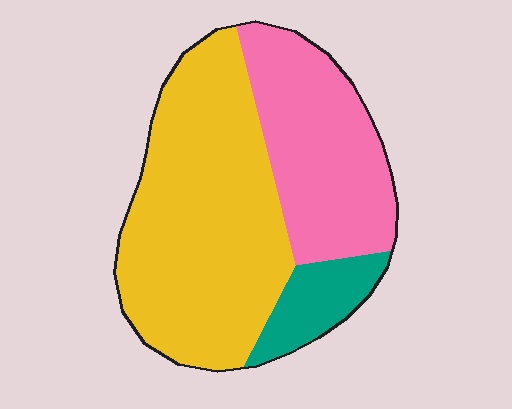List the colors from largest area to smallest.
From largest to smallest: yellow, pink, teal.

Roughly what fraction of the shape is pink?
Pink takes up about one third (1/3) of the shape.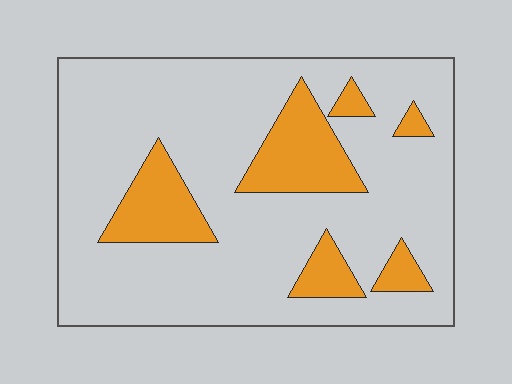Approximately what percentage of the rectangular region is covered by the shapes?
Approximately 20%.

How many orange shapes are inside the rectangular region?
6.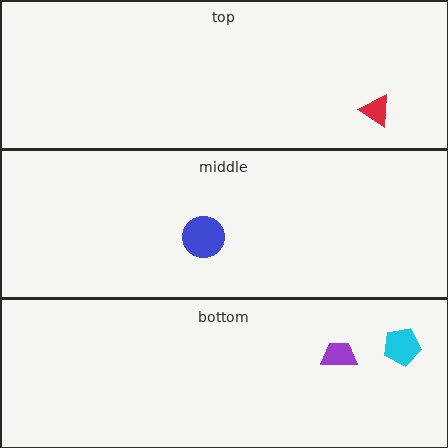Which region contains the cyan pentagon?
The bottom region.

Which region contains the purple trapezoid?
The bottom region.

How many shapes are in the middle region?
1.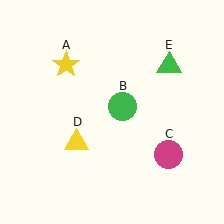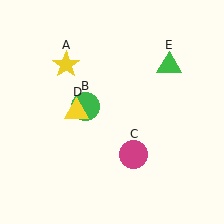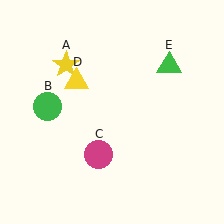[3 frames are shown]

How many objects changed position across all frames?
3 objects changed position: green circle (object B), magenta circle (object C), yellow triangle (object D).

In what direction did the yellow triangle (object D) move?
The yellow triangle (object D) moved up.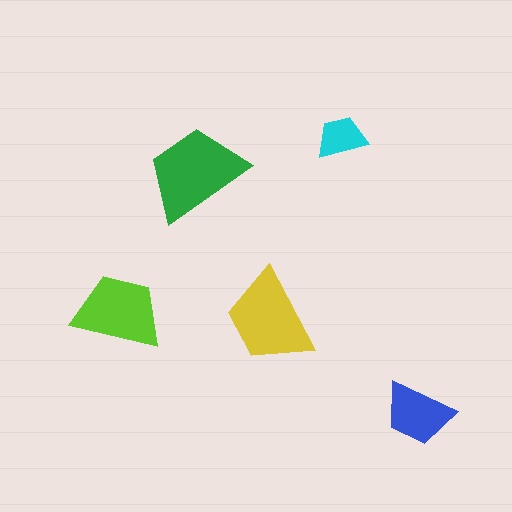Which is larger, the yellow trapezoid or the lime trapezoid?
The yellow one.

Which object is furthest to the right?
The blue trapezoid is rightmost.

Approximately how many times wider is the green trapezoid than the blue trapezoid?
About 1.5 times wider.